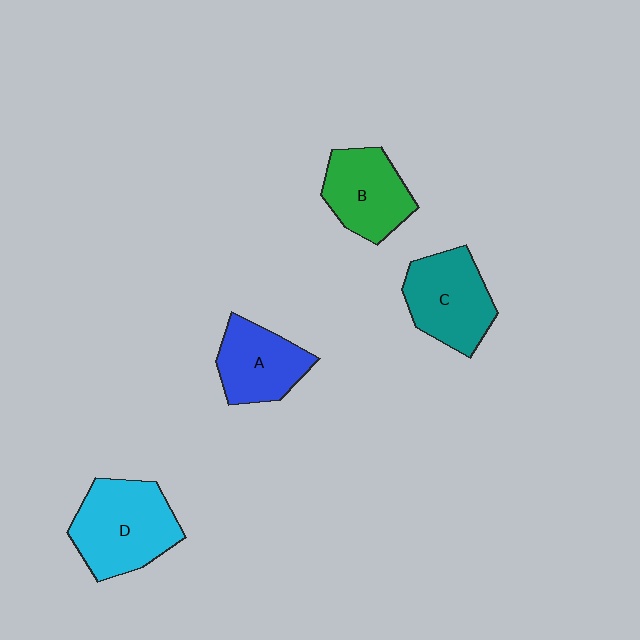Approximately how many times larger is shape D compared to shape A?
Approximately 1.4 times.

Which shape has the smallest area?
Shape A (blue).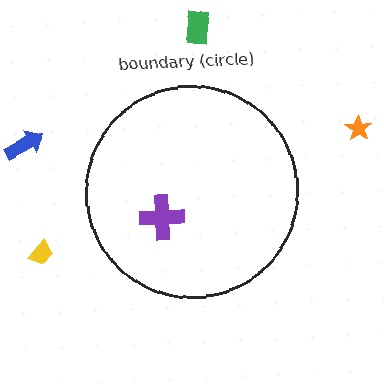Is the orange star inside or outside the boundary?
Outside.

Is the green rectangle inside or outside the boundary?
Outside.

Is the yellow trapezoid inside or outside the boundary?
Outside.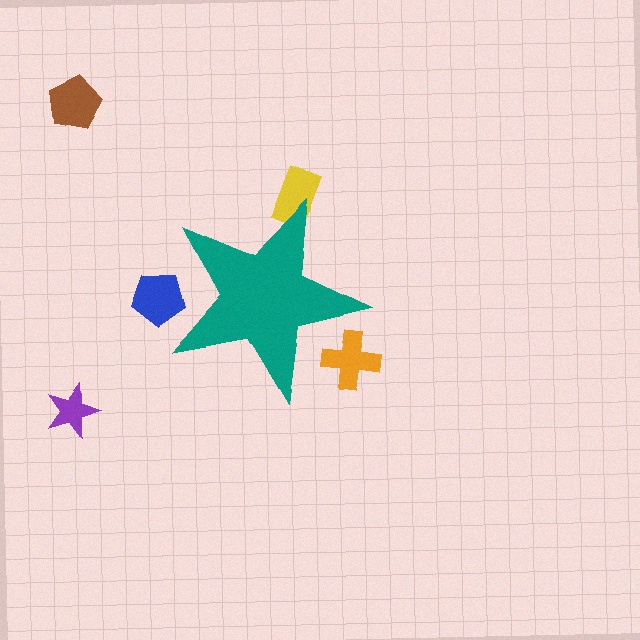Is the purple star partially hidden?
No, the purple star is fully visible.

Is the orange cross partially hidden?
Yes, the orange cross is partially hidden behind the teal star.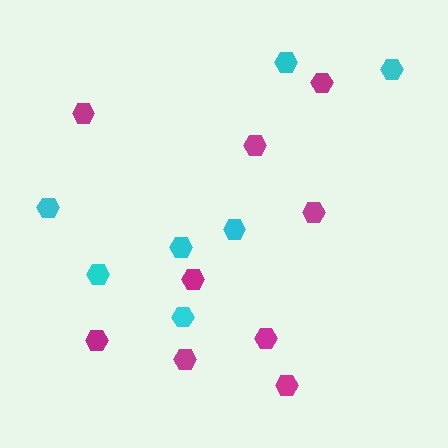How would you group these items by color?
There are 2 groups: one group of magenta hexagons (9) and one group of cyan hexagons (7).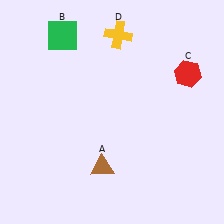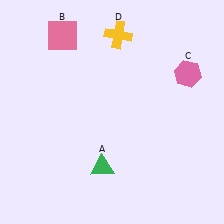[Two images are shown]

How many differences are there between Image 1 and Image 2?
There are 3 differences between the two images.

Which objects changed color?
A changed from brown to green. B changed from green to pink. C changed from red to pink.